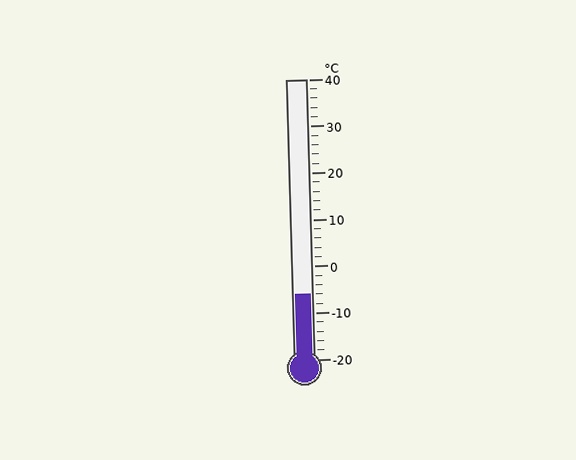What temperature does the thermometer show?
The thermometer shows approximately -6°C.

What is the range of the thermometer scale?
The thermometer scale ranges from -20°C to 40°C.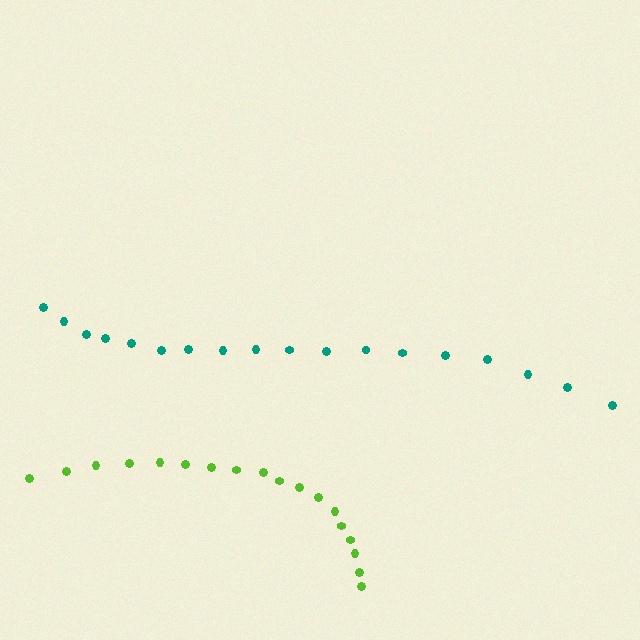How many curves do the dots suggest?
There are 2 distinct paths.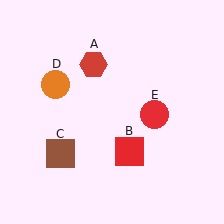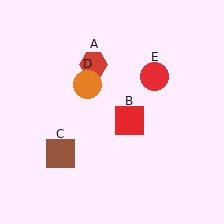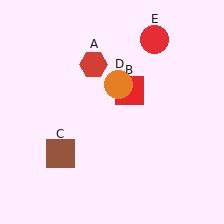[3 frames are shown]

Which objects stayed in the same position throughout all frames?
Red hexagon (object A) and brown square (object C) remained stationary.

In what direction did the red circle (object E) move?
The red circle (object E) moved up.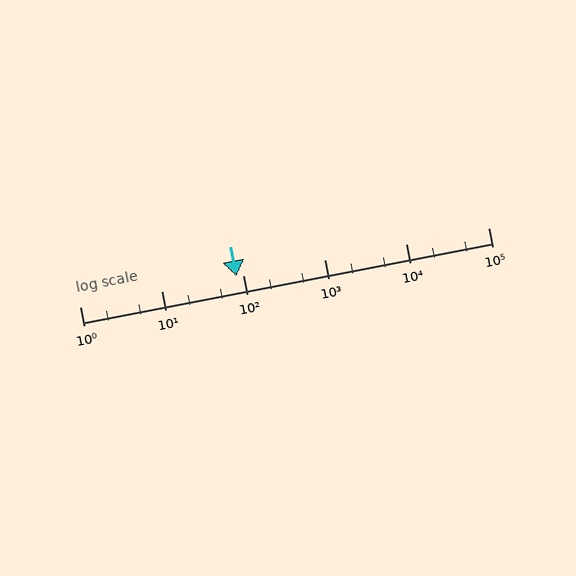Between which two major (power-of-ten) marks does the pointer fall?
The pointer is between 10 and 100.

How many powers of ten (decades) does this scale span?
The scale spans 5 decades, from 1 to 100000.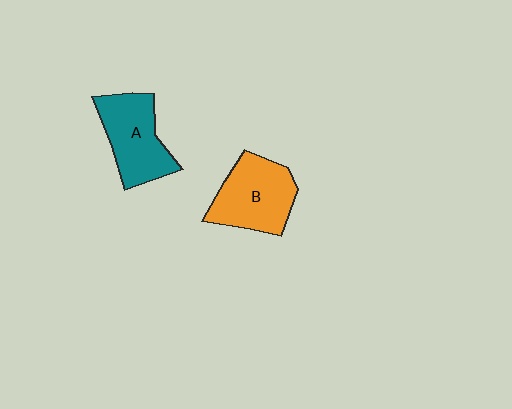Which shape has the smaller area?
Shape A (teal).